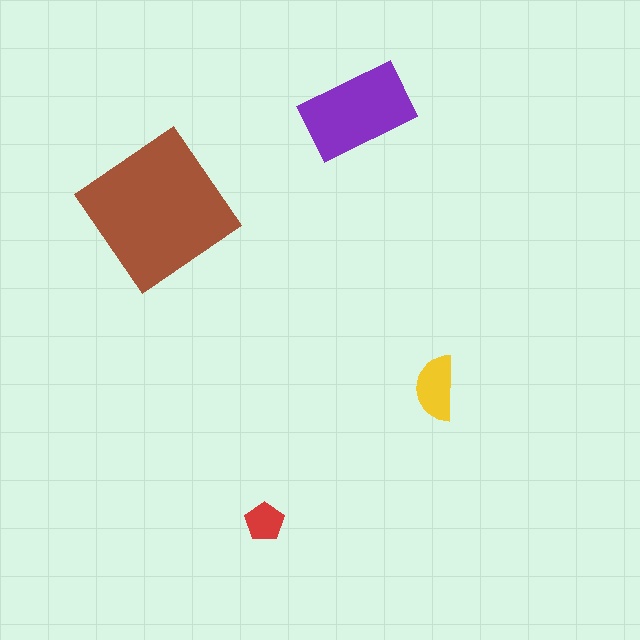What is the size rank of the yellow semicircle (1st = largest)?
3rd.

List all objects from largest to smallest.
The brown diamond, the purple rectangle, the yellow semicircle, the red pentagon.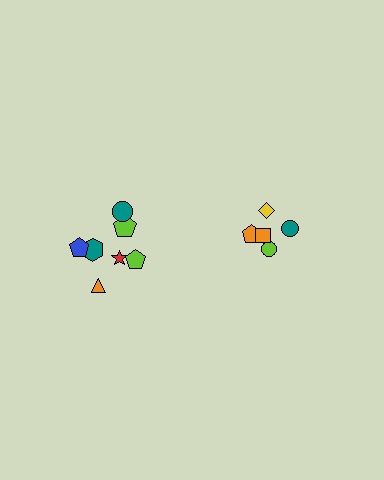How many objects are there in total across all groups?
There are 12 objects.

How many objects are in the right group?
There are 5 objects.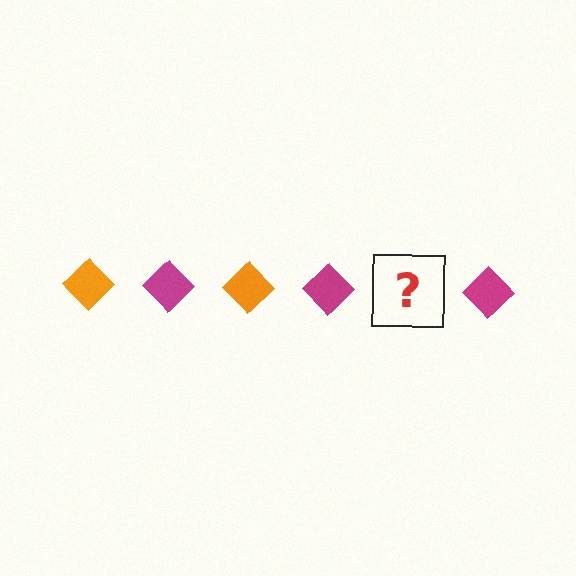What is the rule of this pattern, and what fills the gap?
The rule is that the pattern cycles through orange, magenta diamonds. The gap should be filled with an orange diamond.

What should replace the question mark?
The question mark should be replaced with an orange diamond.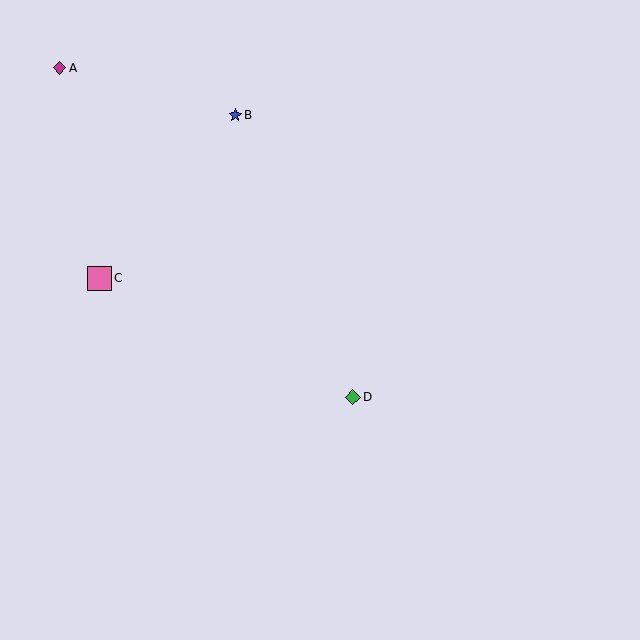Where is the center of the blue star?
The center of the blue star is at (235, 115).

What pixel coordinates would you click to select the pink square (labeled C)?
Click at (99, 278) to select the pink square C.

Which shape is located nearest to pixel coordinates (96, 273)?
The pink square (labeled C) at (99, 278) is nearest to that location.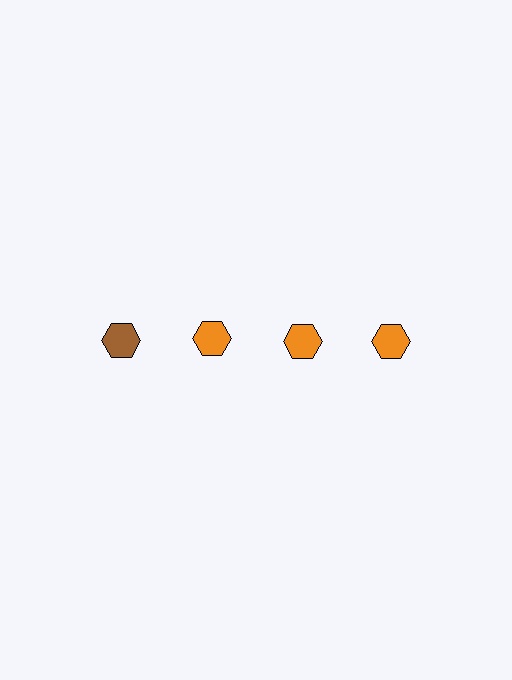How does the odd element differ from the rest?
It has a different color: brown instead of orange.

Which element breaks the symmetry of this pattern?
The brown hexagon in the top row, leftmost column breaks the symmetry. All other shapes are orange hexagons.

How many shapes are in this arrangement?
There are 4 shapes arranged in a grid pattern.